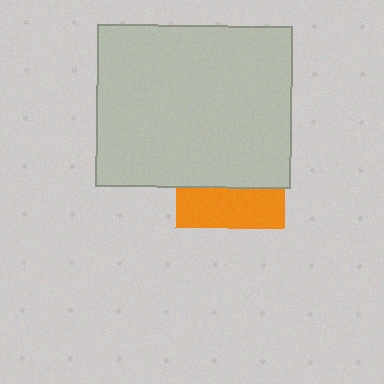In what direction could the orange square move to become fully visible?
The orange square could move down. That would shift it out from behind the light gray rectangle entirely.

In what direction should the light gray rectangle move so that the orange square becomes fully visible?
The light gray rectangle should move up. That is the shortest direction to clear the overlap and leave the orange square fully visible.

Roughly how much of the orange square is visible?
A small part of it is visible (roughly 36%).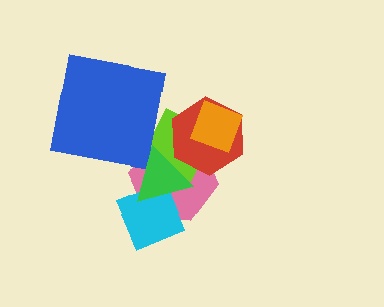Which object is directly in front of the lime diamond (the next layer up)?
The red hexagon is directly in front of the lime diamond.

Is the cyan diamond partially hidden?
Yes, it is partially covered by another shape.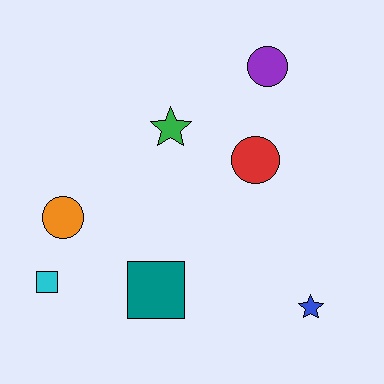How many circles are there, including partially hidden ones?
There are 3 circles.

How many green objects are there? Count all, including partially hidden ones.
There is 1 green object.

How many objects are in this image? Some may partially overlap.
There are 7 objects.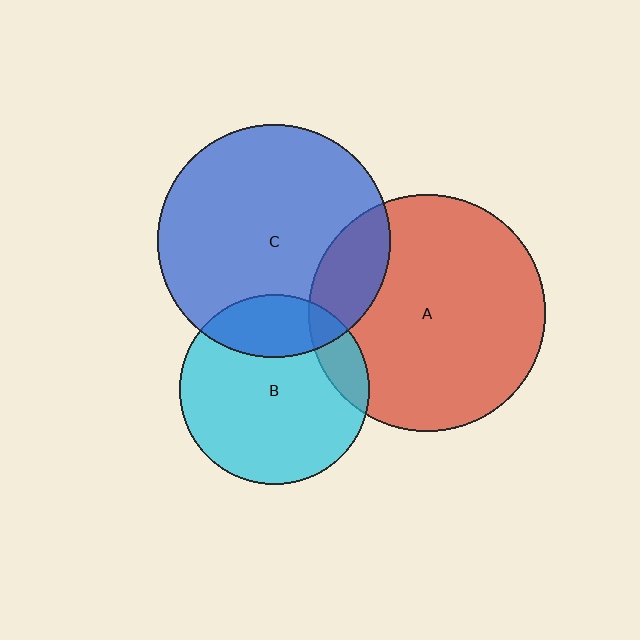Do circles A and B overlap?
Yes.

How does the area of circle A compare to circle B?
Approximately 1.6 times.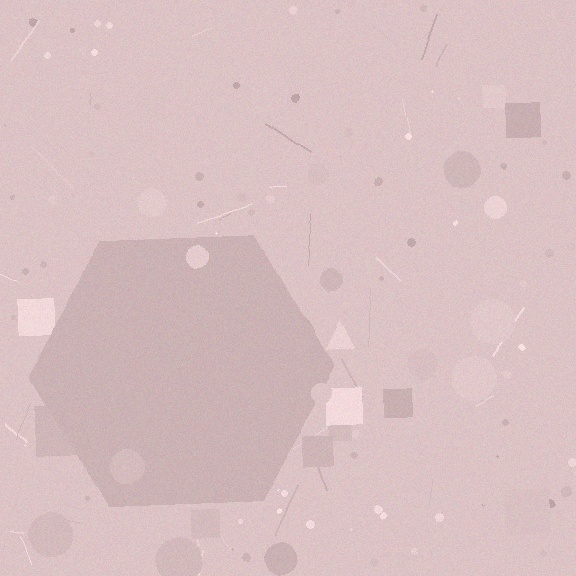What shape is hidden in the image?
A hexagon is hidden in the image.